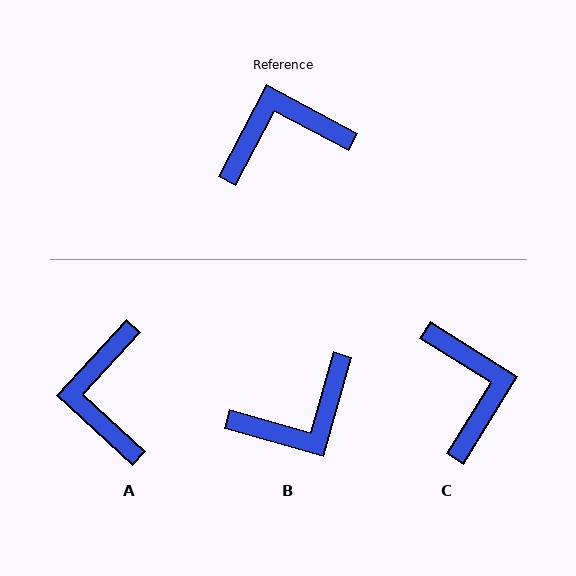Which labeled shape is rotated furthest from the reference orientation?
B, about 168 degrees away.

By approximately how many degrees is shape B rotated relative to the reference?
Approximately 168 degrees clockwise.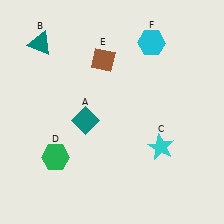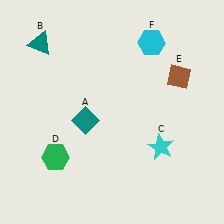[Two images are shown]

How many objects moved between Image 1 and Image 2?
1 object moved between the two images.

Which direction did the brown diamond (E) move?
The brown diamond (E) moved right.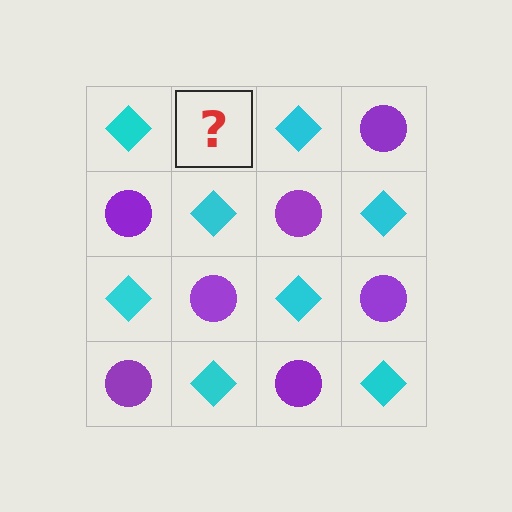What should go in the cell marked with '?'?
The missing cell should contain a purple circle.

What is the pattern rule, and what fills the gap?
The rule is that it alternates cyan diamond and purple circle in a checkerboard pattern. The gap should be filled with a purple circle.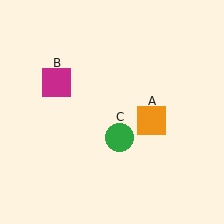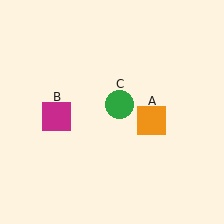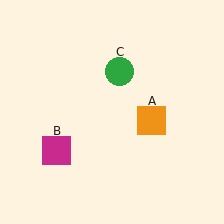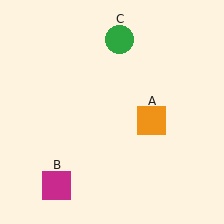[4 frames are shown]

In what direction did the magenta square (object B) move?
The magenta square (object B) moved down.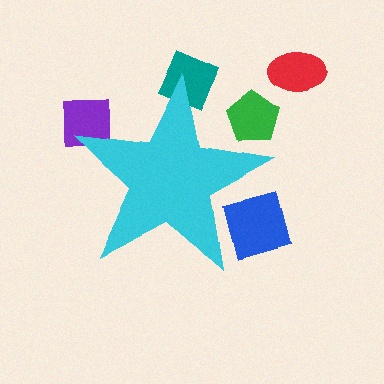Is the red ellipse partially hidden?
No, the red ellipse is fully visible.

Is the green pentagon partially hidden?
Yes, the green pentagon is partially hidden behind the cyan star.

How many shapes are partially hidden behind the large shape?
4 shapes are partially hidden.